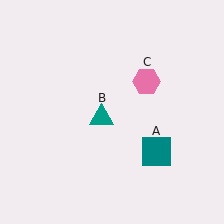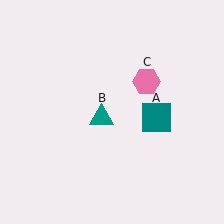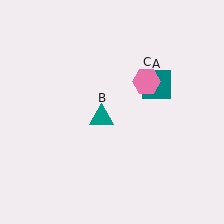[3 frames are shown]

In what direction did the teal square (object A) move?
The teal square (object A) moved up.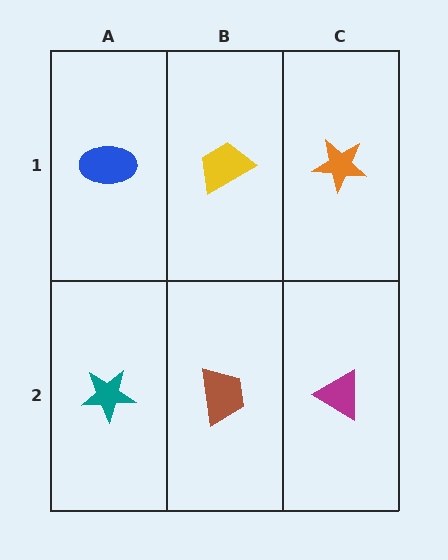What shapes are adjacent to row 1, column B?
A brown trapezoid (row 2, column B), a blue ellipse (row 1, column A), an orange star (row 1, column C).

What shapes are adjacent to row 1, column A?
A teal star (row 2, column A), a yellow trapezoid (row 1, column B).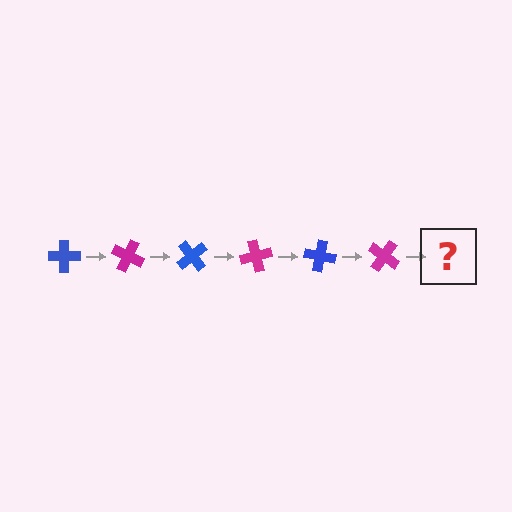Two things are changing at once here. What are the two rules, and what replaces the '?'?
The two rules are that it rotates 25 degrees each step and the color cycles through blue and magenta. The '?' should be a blue cross, rotated 150 degrees from the start.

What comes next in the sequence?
The next element should be a blue cross, rotated 150 degrees from the start.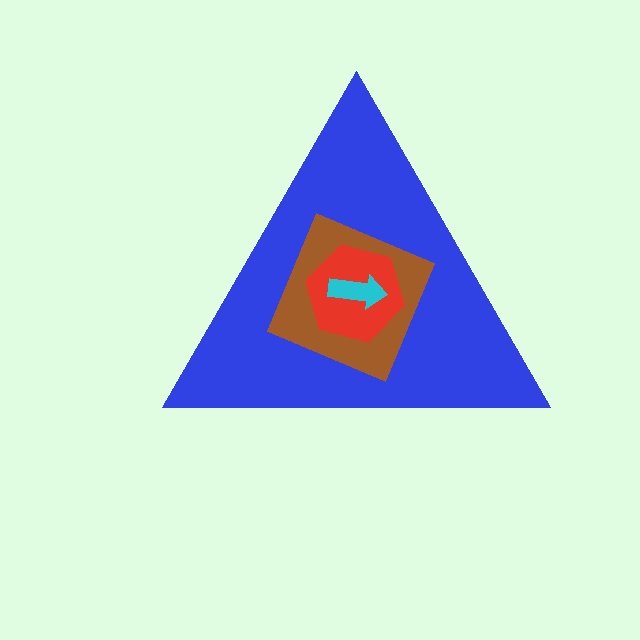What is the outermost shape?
The blue triangle.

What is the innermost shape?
The cyan arrow.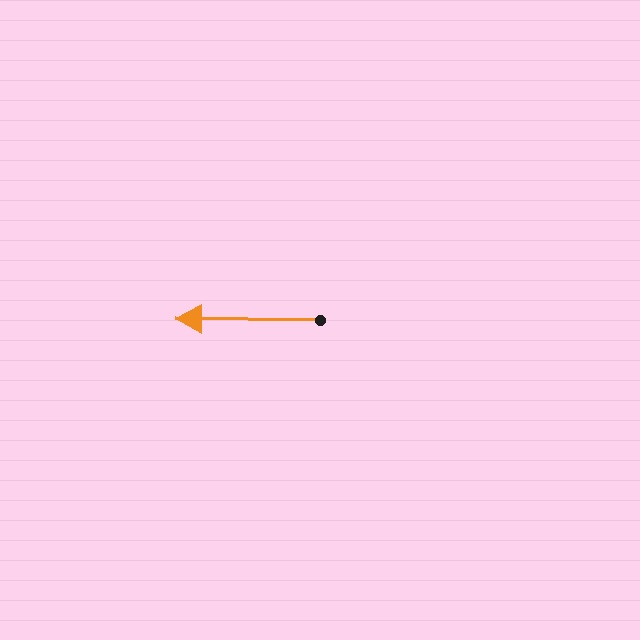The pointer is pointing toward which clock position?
Roughly 9 o'clock.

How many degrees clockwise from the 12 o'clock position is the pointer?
Approximately 271 degrees.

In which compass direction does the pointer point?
West.